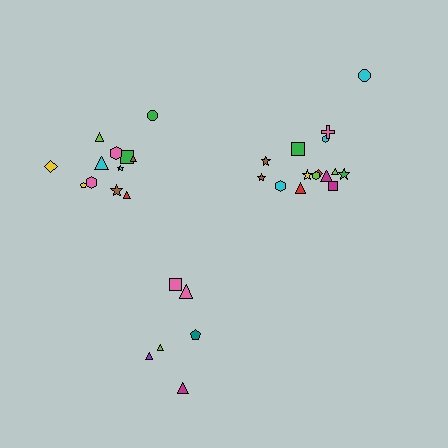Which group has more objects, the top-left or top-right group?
The top-right group.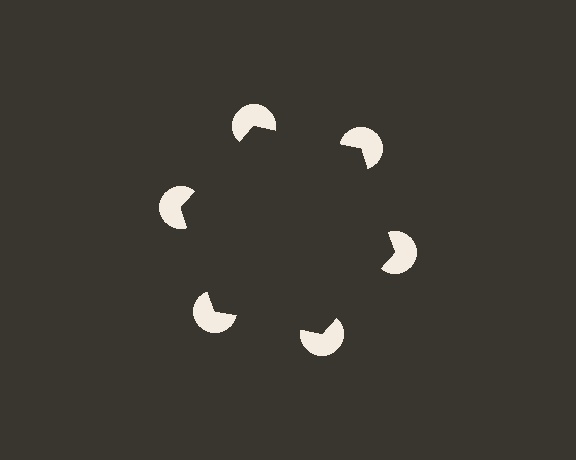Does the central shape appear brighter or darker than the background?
It typically appears slightly darker than the background, even though no actual brightness change is drawn.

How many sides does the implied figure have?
6 sides.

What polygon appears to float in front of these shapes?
An illusory hexagon — its edges are inferred from the aligned wedge cuts in the pac-man discs, not physically drawn.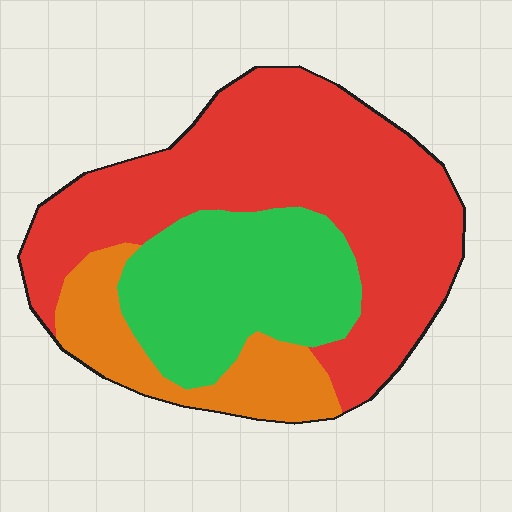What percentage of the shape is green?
Green covers about 30% of the shape.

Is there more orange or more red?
Red.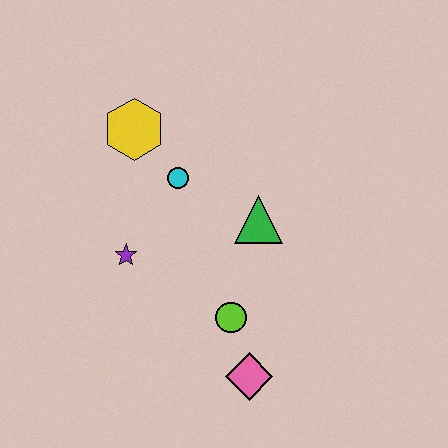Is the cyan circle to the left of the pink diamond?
Yes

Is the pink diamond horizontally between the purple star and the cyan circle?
No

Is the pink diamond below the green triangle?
Yes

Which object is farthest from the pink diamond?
The yellow hexagon is farthest from the pink diamond.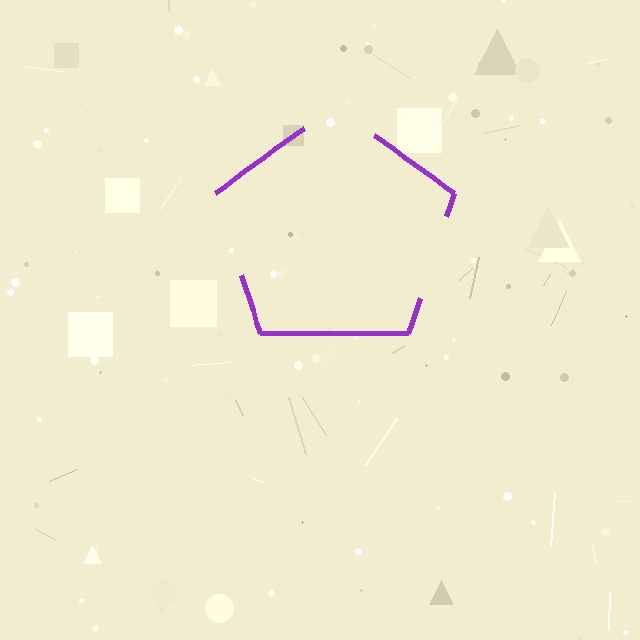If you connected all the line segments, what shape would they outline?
They would outline a pentagon.